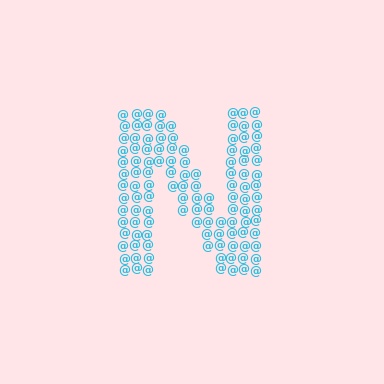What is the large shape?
The large shape is the letter N.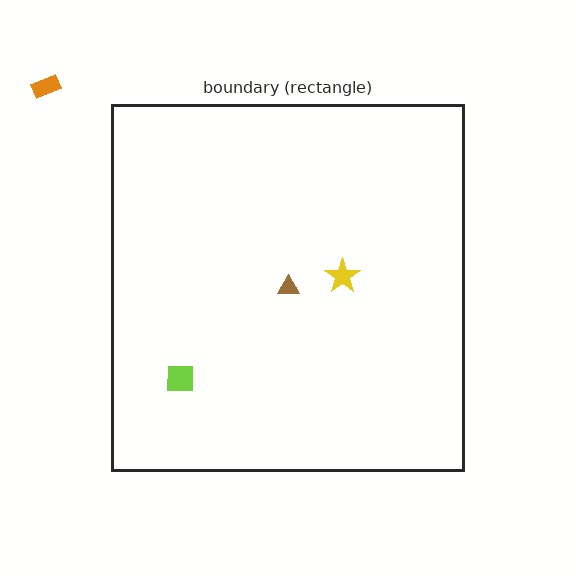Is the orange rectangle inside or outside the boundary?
Outside.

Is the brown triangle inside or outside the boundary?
Inside.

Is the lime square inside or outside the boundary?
Inside.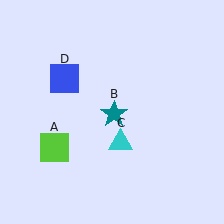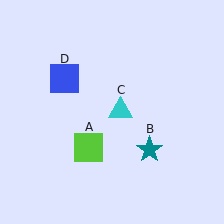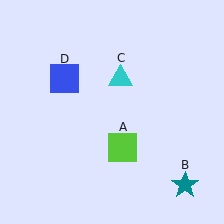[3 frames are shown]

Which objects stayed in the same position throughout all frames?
Blue square (object D) remained stationary.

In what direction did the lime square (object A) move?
The lime square (object A) moved right.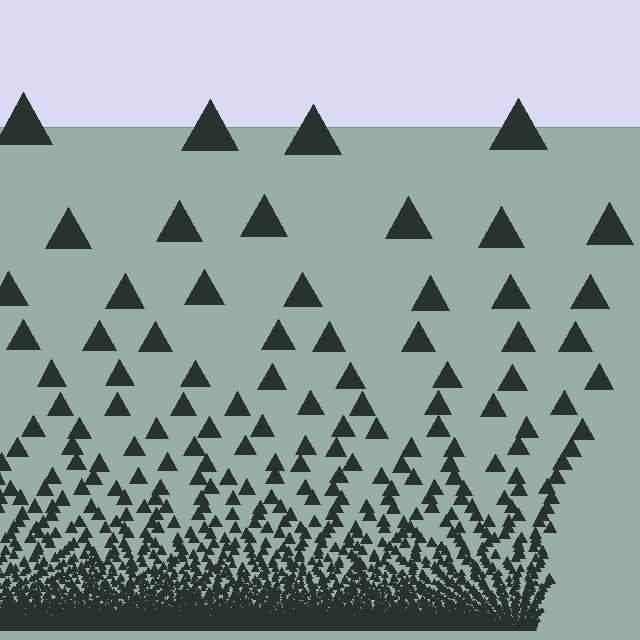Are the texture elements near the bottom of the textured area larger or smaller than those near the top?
Smaller. The gradient is inverted — elements near the bottom are smaller and denser.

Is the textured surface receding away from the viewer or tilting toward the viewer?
The surface appears to tilt toward the viewer. Texture elements get larger and sparser toward the top.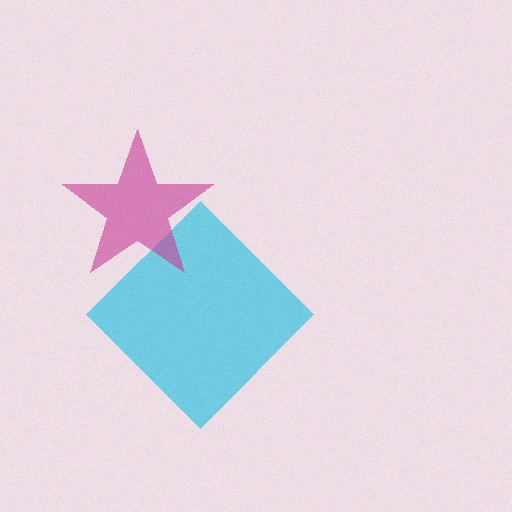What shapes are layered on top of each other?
The layered shapes are: a cyan diamond, a magenta star.